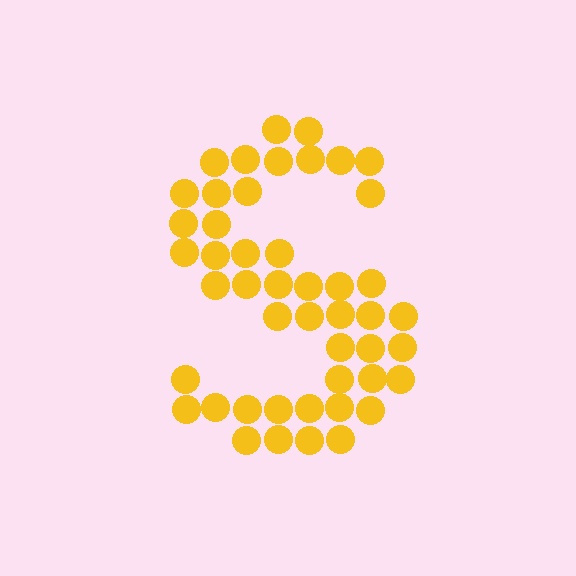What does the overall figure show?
The overall figure shows the letter S.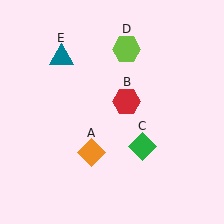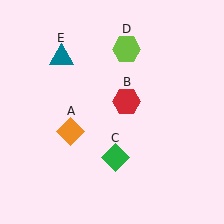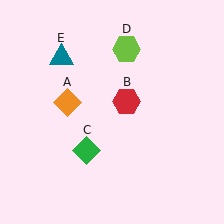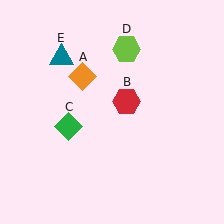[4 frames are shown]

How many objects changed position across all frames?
2 objects changed position: orange diamond (object A), green diamond (object C).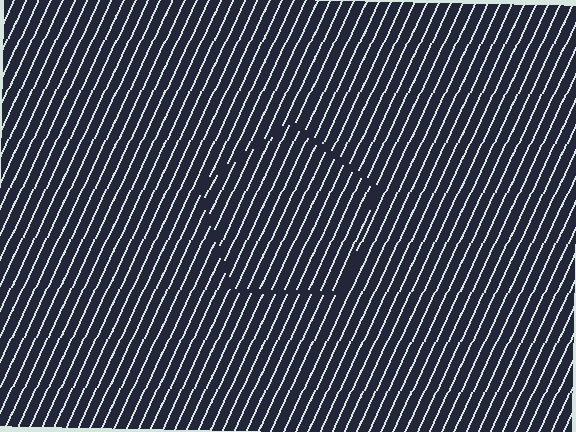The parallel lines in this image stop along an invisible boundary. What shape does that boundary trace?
An illusory pentagon. The interior of the shape contains the same grating, shifted by half a period — the contour is defined by the phase discontinuity where line-ends from the inner and outer gratings abut.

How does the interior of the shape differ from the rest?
The interior of the shape contains the same grating, shifted by half a period — the contour is defined by the phase discontinuity where line-ends from the inner and outer gratings abut.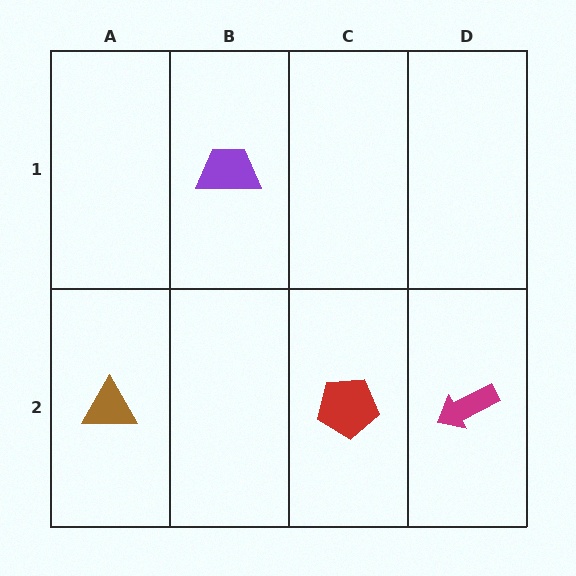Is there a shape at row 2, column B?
No, that cell is empty.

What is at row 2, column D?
A magenta arrow.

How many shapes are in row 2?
3 shapes.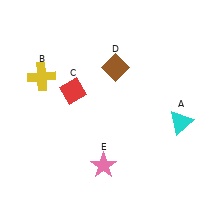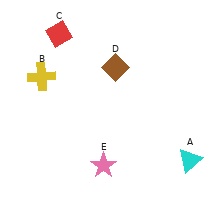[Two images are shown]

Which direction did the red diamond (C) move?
The red diamond (C) moved up.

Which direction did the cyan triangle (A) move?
The cyan triangle (A) moved down.